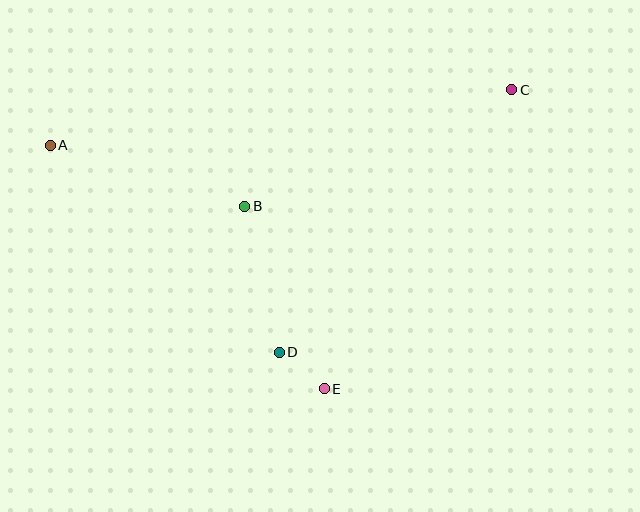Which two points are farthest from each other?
Points A and C are farthest from each other.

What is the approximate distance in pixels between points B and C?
The distance between B and C is approximately 291 pixels.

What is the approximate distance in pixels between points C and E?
The distance between C and E is approximately 352 pixels.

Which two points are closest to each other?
Points D and E are closest to each other.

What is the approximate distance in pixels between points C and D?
The distance between C and D is approximately 351 pixels.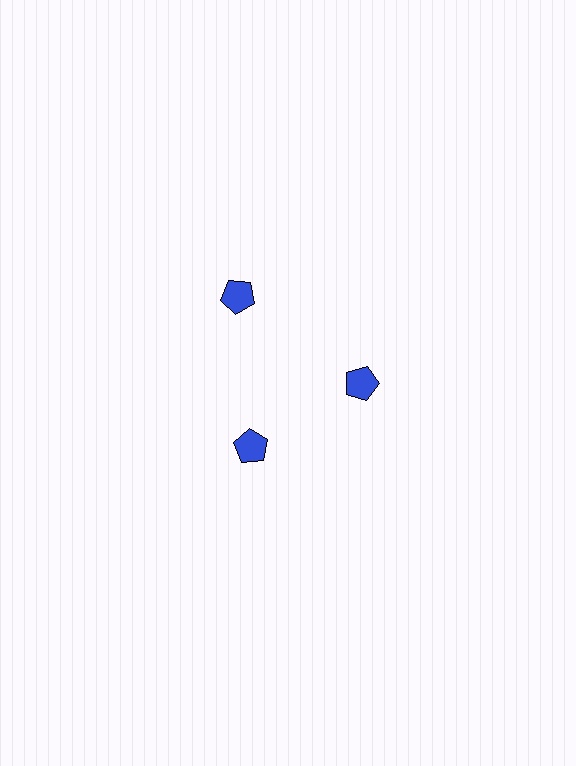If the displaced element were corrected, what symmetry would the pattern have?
It would have 3-fold rotational symmetry — the pattern would map onto itself every 120 degrees.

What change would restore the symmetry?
The symmetry would be restored by moving it inward, back onto the ring so that all 3 pentagons sit at equal angles and equal distance from the center.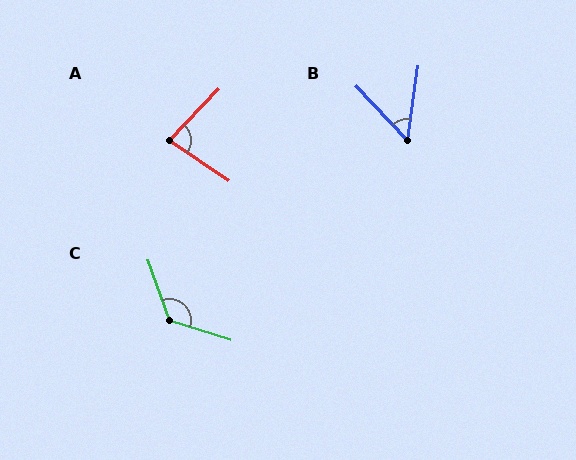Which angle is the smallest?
B, at approximately 51 degrees.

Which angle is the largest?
C, at approximately 127 degrees.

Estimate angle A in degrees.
Approximately 80 degrees.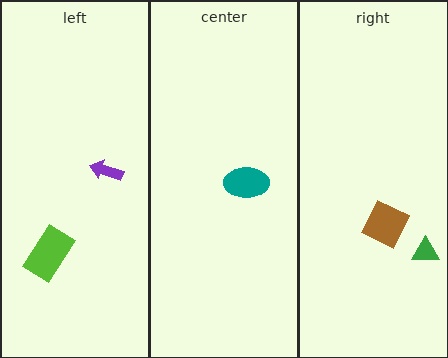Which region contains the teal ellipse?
The center region.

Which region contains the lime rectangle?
The left region.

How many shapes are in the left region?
2.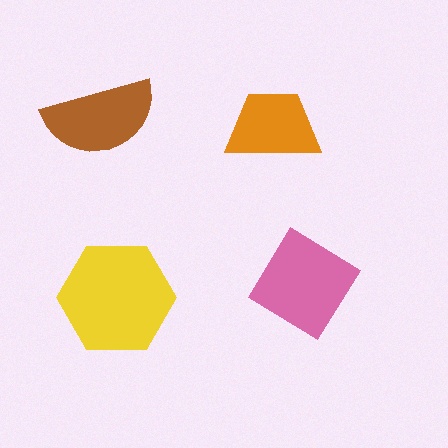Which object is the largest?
The yellow hexagon.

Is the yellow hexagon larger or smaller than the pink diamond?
Larger.